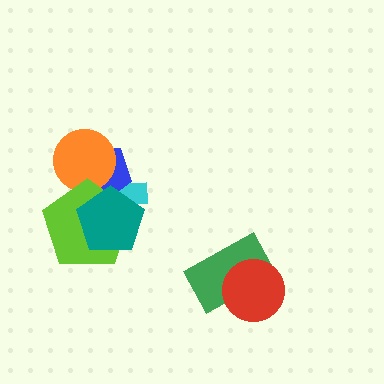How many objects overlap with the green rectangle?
1 object overlaps with the green rectangle.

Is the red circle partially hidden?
No, no other shape covers it.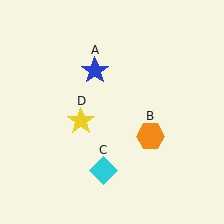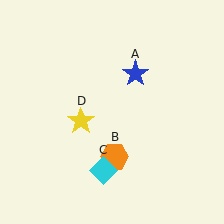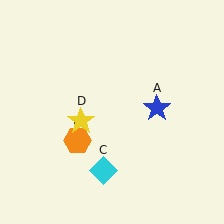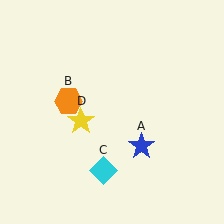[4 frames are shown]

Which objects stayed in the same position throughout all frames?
Cyan diamond (object C) and yellow star (object D) remained stationary.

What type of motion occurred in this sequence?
The blue star (object A), orange hexagon (object B) rotated clockwise around the center of the scene.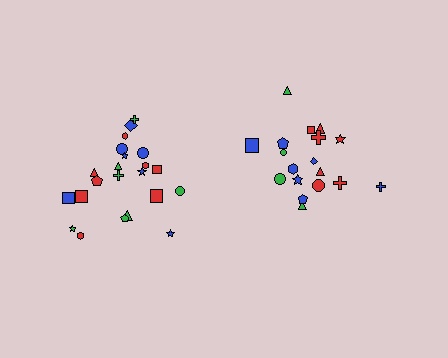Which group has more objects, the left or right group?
The left group.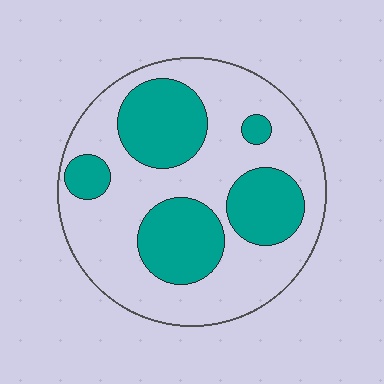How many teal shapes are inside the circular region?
5.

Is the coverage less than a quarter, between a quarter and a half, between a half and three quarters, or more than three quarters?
Between a quarter and a half.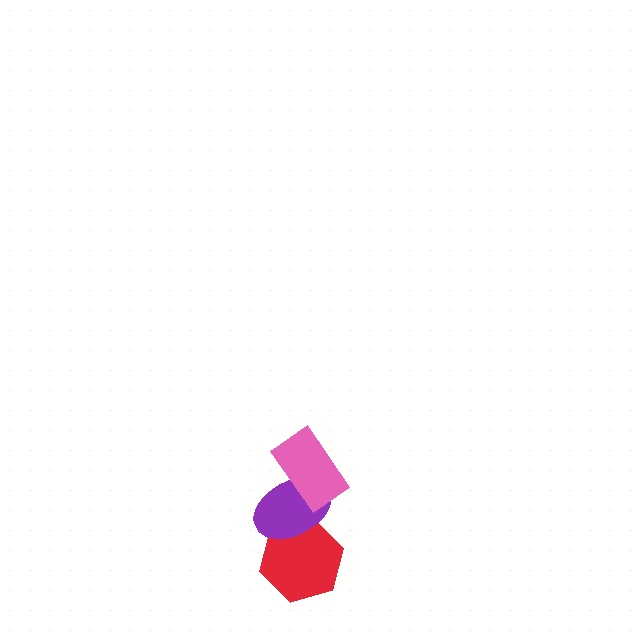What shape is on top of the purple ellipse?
The pink rectangle is on top of the purple ellipse.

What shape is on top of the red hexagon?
The purple ellipse is on top of the red hexagon.